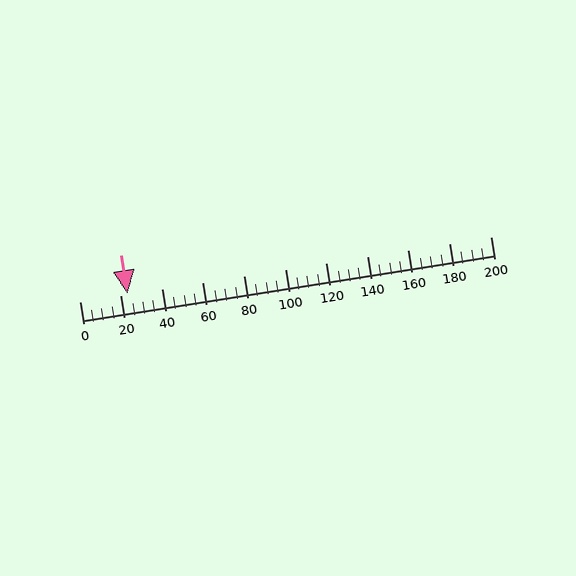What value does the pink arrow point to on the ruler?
The pink arrow points to approximately 23.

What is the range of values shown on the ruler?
The ruler shows values from 0 to 200.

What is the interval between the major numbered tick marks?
The major tick marks are spaced 20 units apart.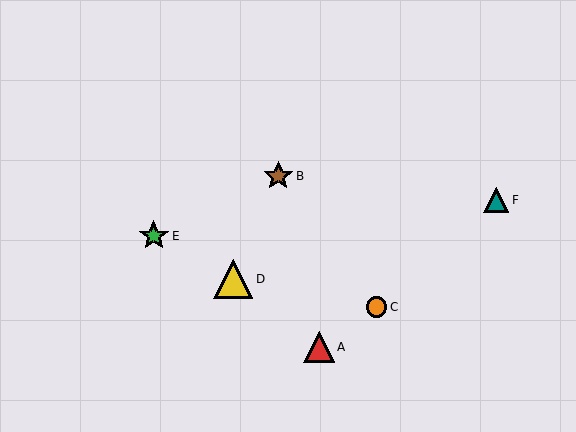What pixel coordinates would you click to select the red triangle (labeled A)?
Click at (319, 347) to select the red triangle A.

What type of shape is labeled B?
Shape B is a brown star.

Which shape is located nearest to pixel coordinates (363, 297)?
The orange circle (labeled C) at (377, 307) is nearest to that location.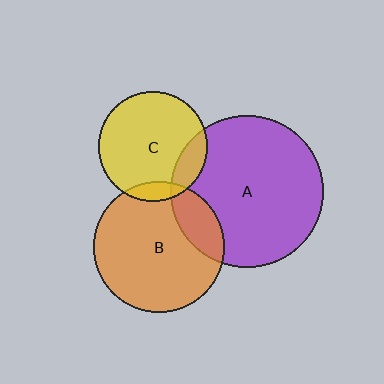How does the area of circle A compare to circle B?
Approximately 1.4 times.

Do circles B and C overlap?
Yes.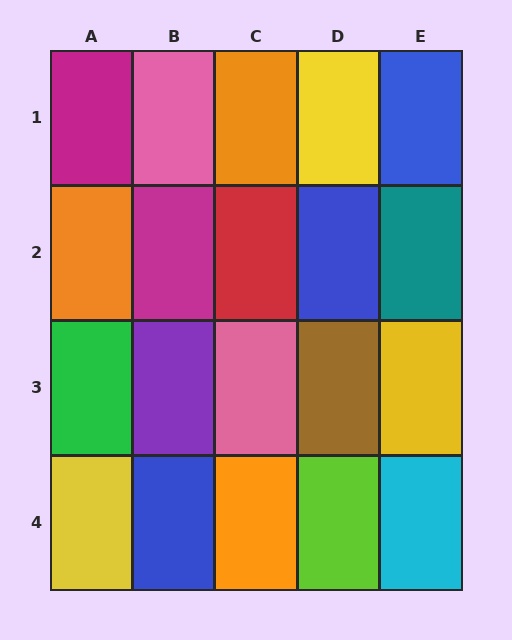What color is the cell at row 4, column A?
Yellow.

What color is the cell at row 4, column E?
Cyan.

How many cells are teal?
1 cell is teal.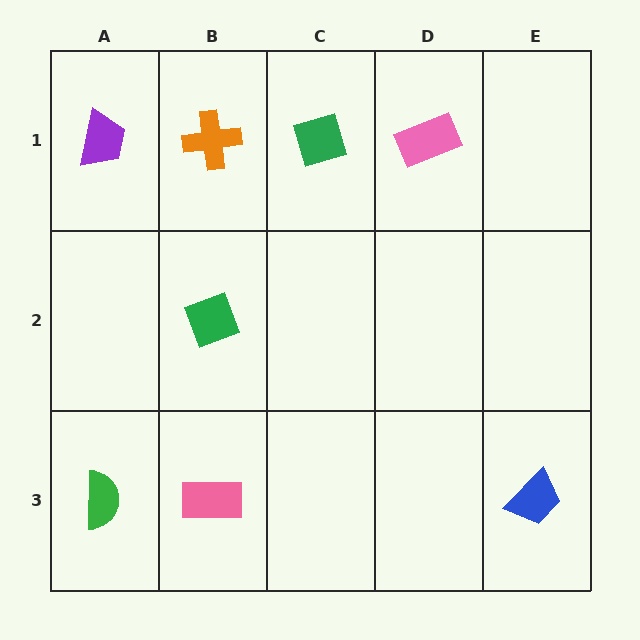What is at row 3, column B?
A pink rectangle.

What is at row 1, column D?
A pink rectangle.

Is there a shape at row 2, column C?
No, that cell is empty.